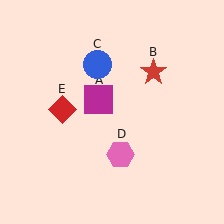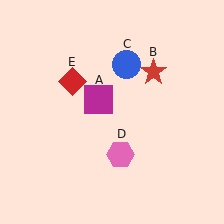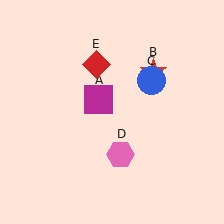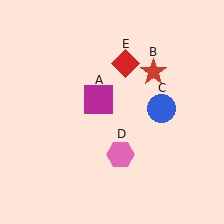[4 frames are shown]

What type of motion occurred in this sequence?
The blue circle (object C), red diamond (object E) rotated clockwise around the center of the scene.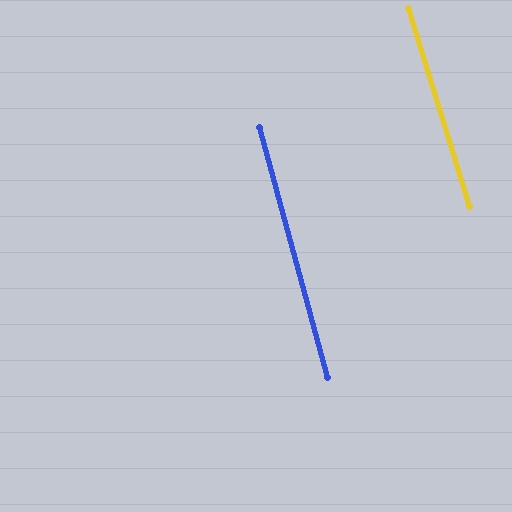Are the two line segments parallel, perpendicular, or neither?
Parallel — their directions differ by only 1.7°.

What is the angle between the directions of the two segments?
Approximately 2 degrees.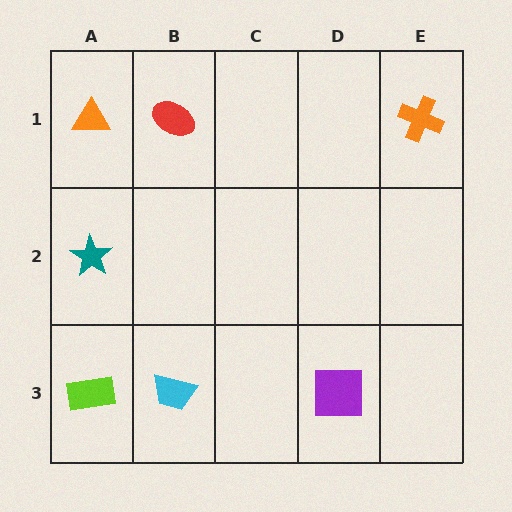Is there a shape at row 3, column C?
No, that cell is empty.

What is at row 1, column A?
An orange triangle.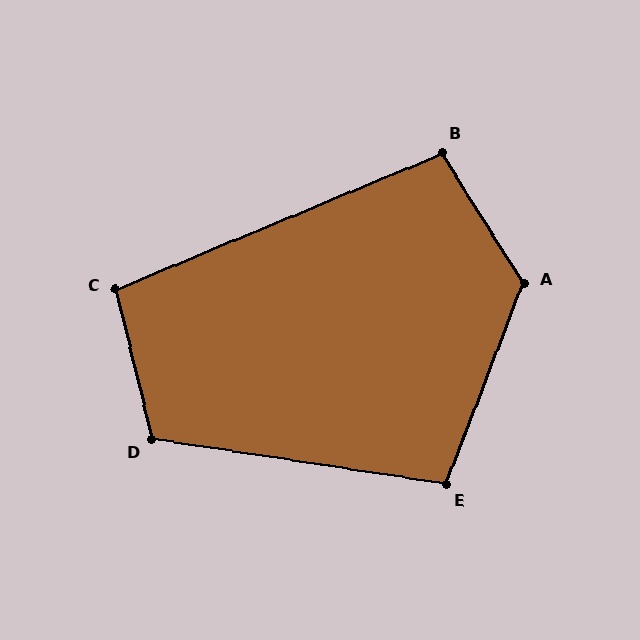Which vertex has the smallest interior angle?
C, at approximately 99 degrees.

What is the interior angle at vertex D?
Approximately 112 degrees (obtuse).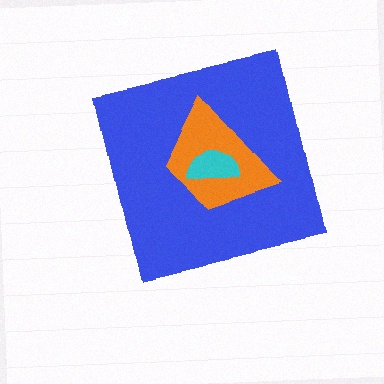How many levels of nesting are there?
3.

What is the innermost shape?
The cyan semicircle.